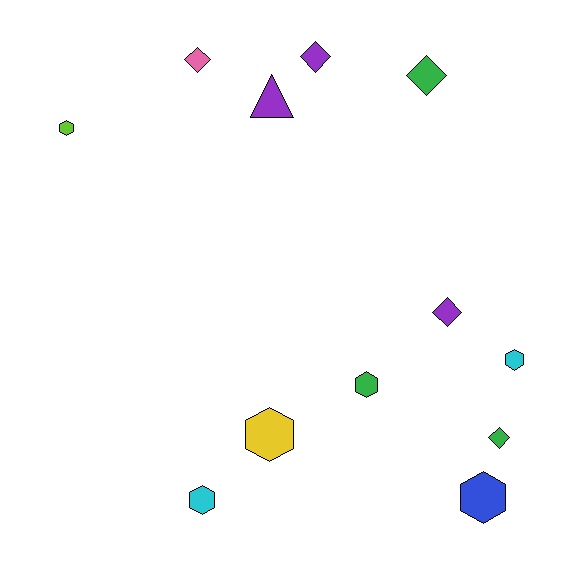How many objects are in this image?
There are 12 objects.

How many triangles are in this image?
There is 1 triangle.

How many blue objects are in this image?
There is 1 blue object.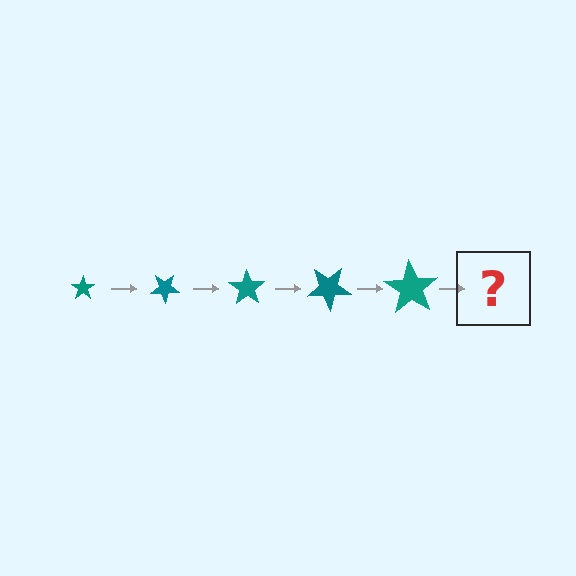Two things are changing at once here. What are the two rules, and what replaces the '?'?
The two rules are that the star grows larger each step and it rotates 35 degrees each step. The '?' should be a star, larger than the previous one and rotated 175 degrees from the start.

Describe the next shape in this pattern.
It should be a star, larger than the previous one and rotated 175 degrees from the start.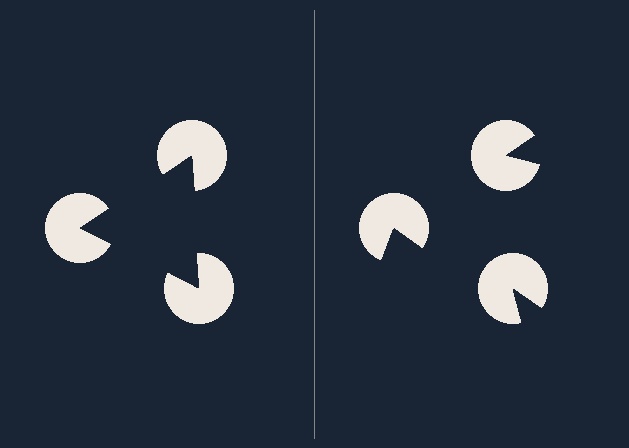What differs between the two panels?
The pac-man discs are positioned identically on both sides; only the wedge orientations differ. On the left they align to a triangle; on the right they are misaligned.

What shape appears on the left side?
An illusory triangle.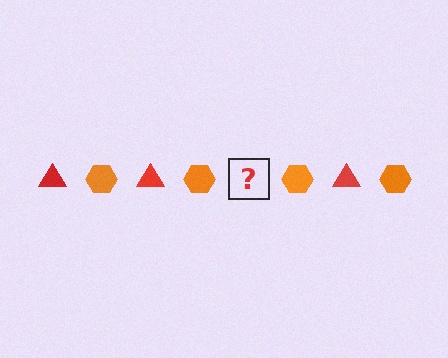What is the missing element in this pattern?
The missing element is a red triangle.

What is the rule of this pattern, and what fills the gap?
The rule is that the pattern alternates between red triangle and orange hexagon. The gap should be filled with a red triangle.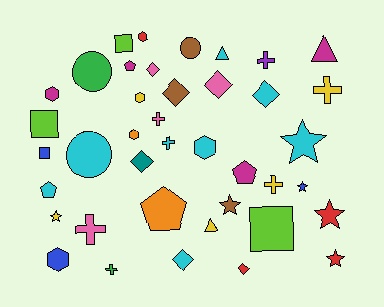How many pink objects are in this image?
There are 4 pink objects.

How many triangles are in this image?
There are 3 triangles.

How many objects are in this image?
There are 40 objects.